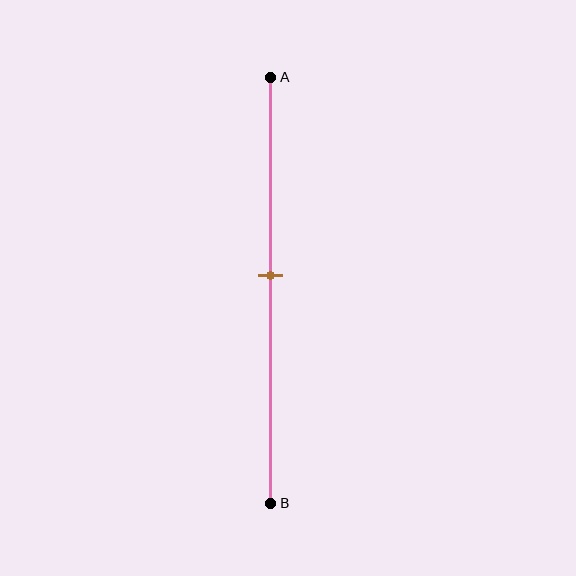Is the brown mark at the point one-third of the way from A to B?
No, the mark is at about 45% from A, not at the 33% one-third point.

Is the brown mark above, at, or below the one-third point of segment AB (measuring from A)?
The brown mark is below the one-third point of segment AB.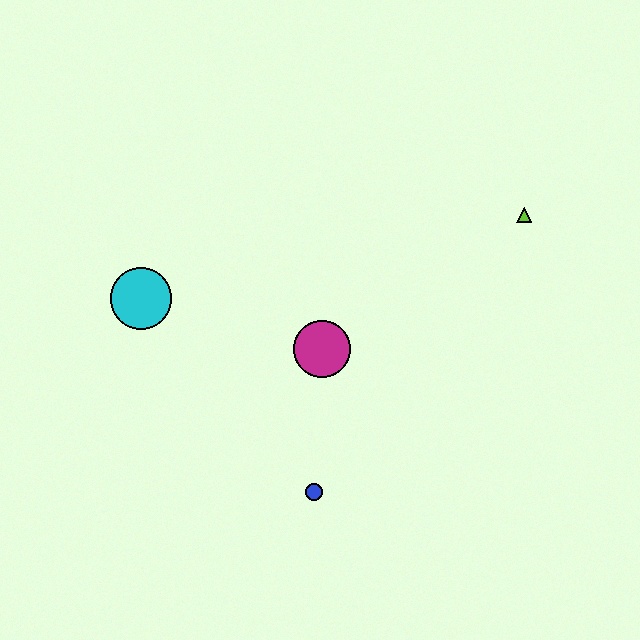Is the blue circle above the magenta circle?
No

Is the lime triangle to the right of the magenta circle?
Yes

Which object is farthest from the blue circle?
The lime triangle is farthest from the blue circle.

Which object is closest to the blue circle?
The magenta circle is closest to the blue circle.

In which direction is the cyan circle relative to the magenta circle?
The cyan circle is to the left of the magenta circle.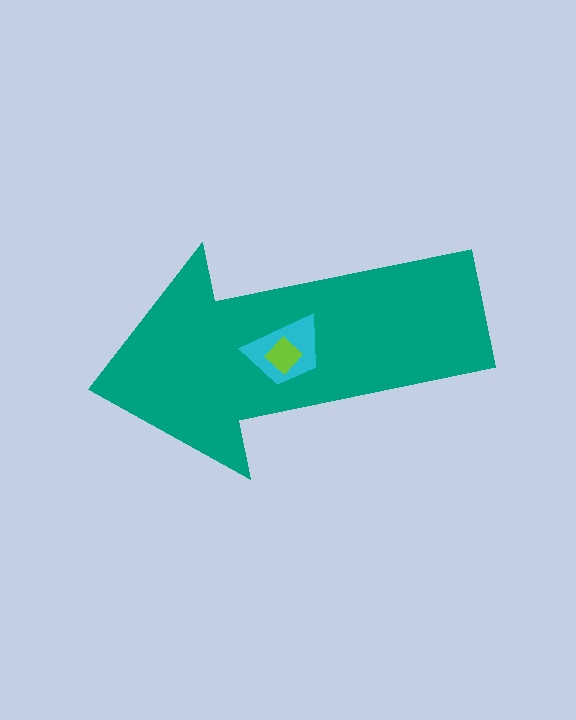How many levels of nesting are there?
3.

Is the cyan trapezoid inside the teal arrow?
Yes.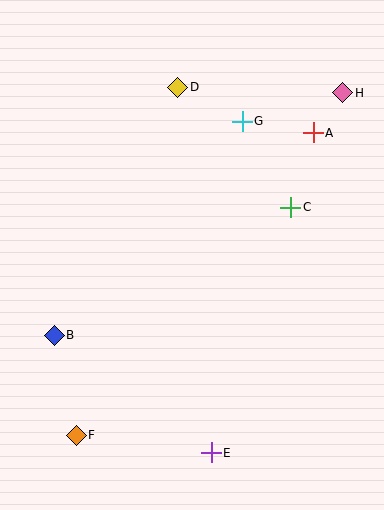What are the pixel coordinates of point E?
Point E is at (211, 453).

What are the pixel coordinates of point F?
Point F is at (76, 435).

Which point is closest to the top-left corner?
Point D is closest to the top-left corner.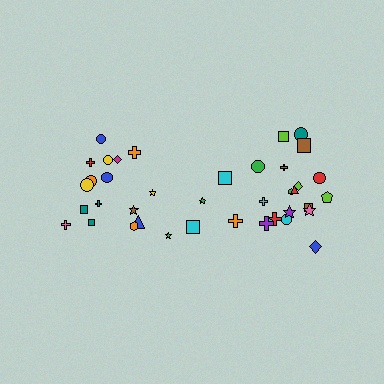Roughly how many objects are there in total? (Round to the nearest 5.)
Roughly 40 objects in total.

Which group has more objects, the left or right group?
The right group.